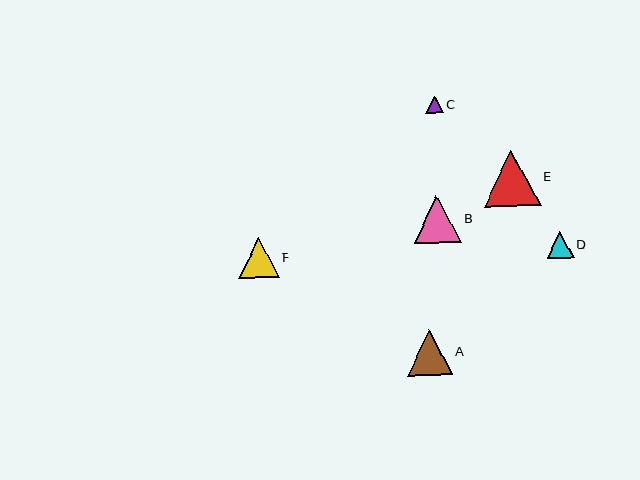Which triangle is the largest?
Triangle E is the largest with a size of approximately 56 pixels.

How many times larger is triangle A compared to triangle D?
Triangle A is approximately 1.7 times the size of triangle D.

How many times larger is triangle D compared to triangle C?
Triangle D is approximately 1.5 times the size of triangle C.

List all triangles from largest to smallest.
From largest to smallest: E, B, A, F, D, C.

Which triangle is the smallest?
Triangle C is the smallest with a size of approximately 18 pixels.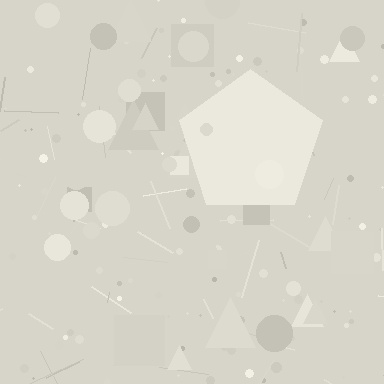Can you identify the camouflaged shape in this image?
The camouflaged shape is a pentagon.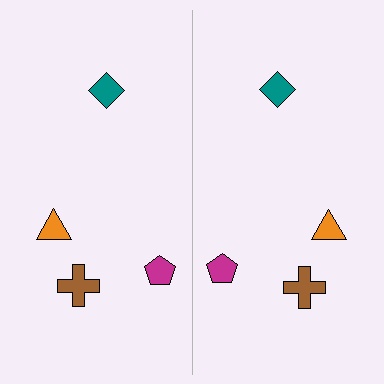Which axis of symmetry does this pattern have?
The pattern has a vertical axis of symmetry running through the center of the image.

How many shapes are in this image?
There are 8 shapes in this image.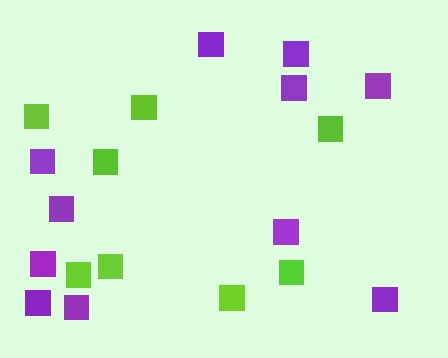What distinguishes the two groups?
There are 2 groups: one group of lime squares (8) and one group of purple squares (11).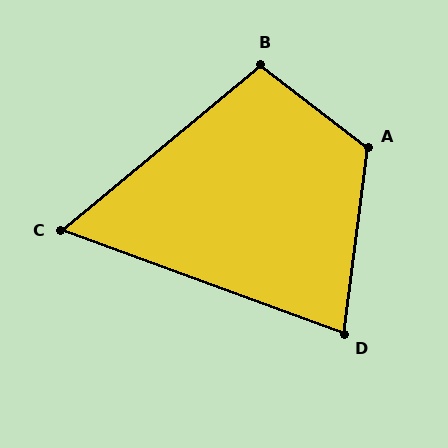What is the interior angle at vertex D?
Approximately 77 degrees (acute).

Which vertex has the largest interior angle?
A, at approximately 120 degrees.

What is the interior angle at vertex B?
Approximately 103 degrees (obtuse).